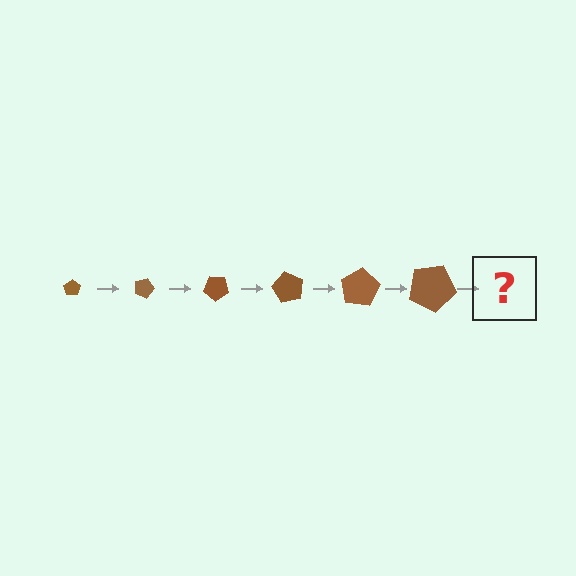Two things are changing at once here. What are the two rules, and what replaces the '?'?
The two rules are that the pentagon grows larger each step and it rotates 20 degrees each step. The '?' should be a pentagon, larger than the previous one and rotated 120 degrees from the start.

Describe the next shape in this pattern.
It should be a pentagon, larger than the previous one and rotated 120 degrees from the start.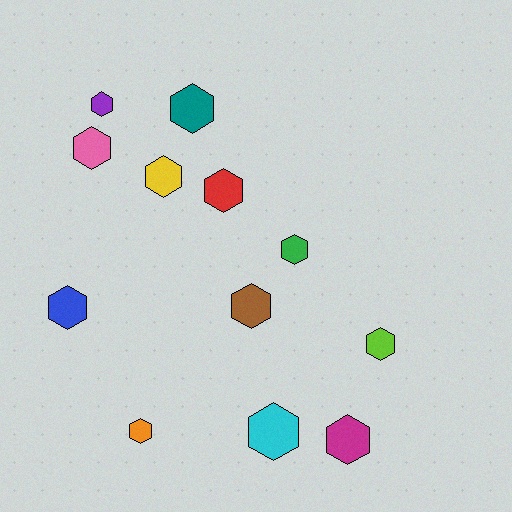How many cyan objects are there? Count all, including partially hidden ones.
There is 1 cyan object.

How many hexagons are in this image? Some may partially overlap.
There are 12 hexagons.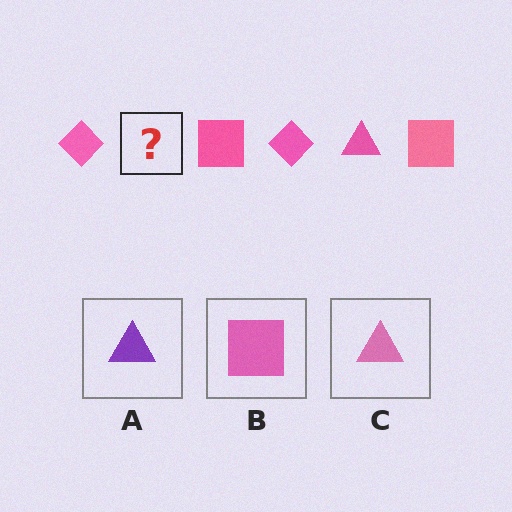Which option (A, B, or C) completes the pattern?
C.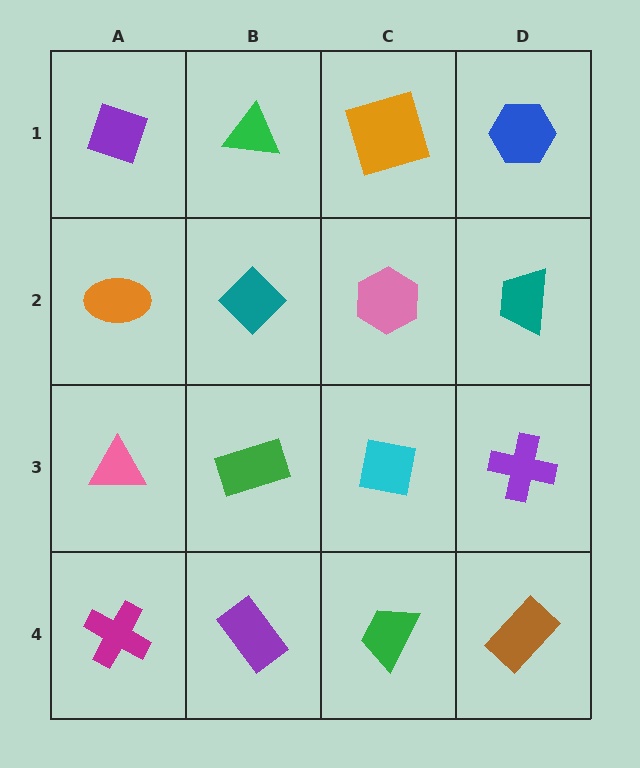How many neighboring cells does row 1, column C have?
3.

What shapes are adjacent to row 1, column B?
A teal diamond (row 2, column B), a purple diamond (row 1, column A), an orange square (row 1, column C).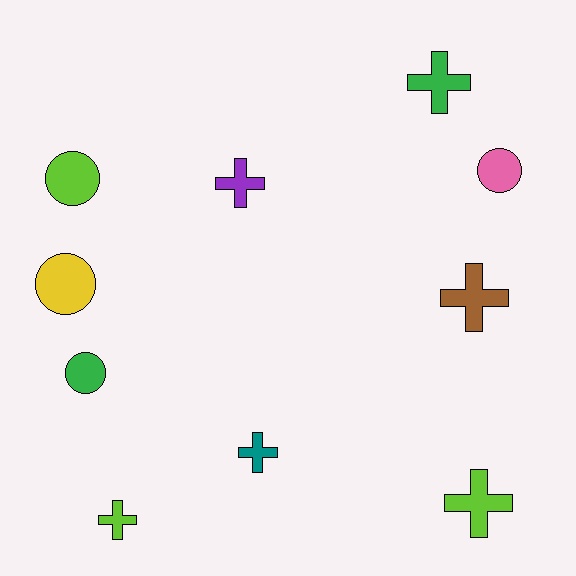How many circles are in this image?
There are 4 circles.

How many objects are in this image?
There are 10 objects.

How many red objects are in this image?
There are no red objects.